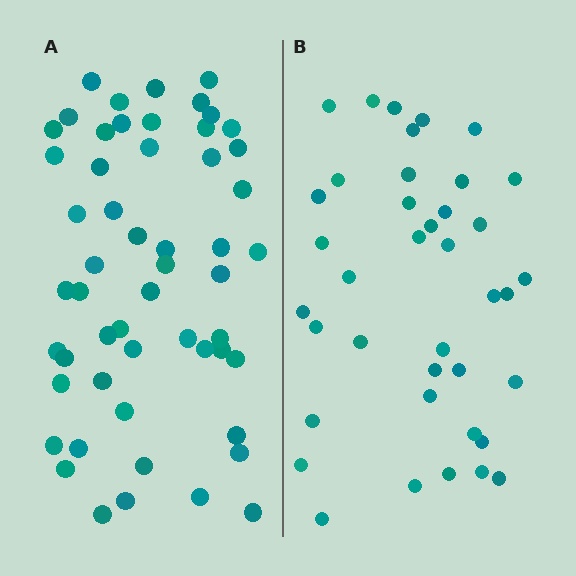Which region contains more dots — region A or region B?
Region A (the left region) has more dots.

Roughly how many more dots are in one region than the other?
Region A has approximately 15 more dots than region B.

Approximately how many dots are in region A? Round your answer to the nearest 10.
About 50 dots. (The exact count is 54, which rounds to 50.)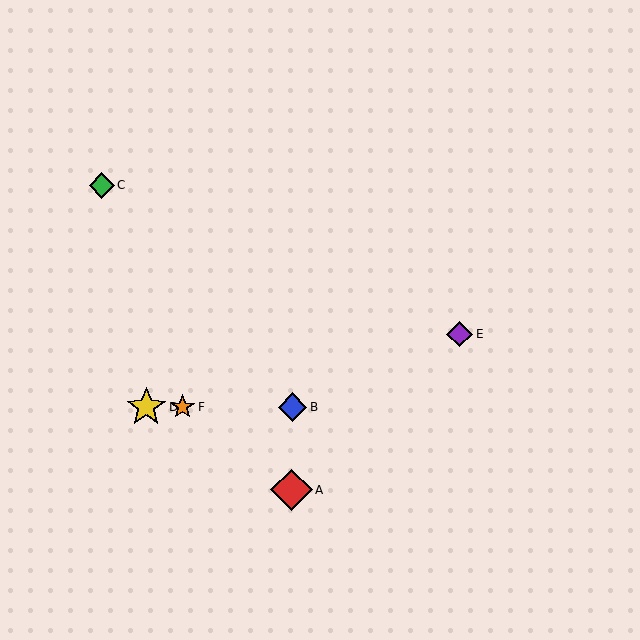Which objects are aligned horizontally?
Objects B, D, F are aligned horizontally.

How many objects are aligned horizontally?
3 objects (B, D, F) are aligned horizontally.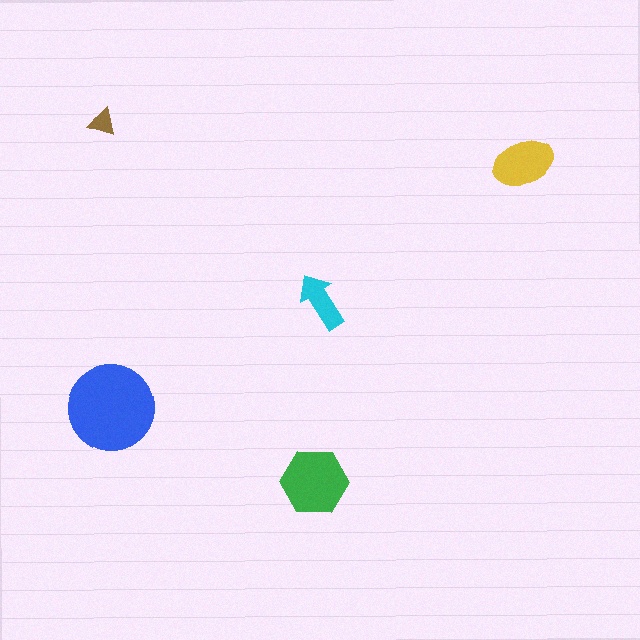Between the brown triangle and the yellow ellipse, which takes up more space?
The yellow ellipse.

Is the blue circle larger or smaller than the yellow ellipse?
Larger.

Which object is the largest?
The blue circle.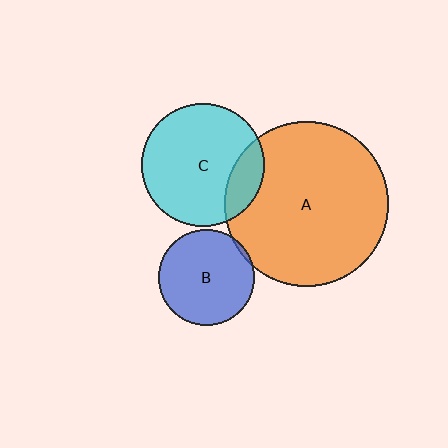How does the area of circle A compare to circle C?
Approximately 1.8 times.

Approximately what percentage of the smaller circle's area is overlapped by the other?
Approximately 15%.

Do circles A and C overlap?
Yes.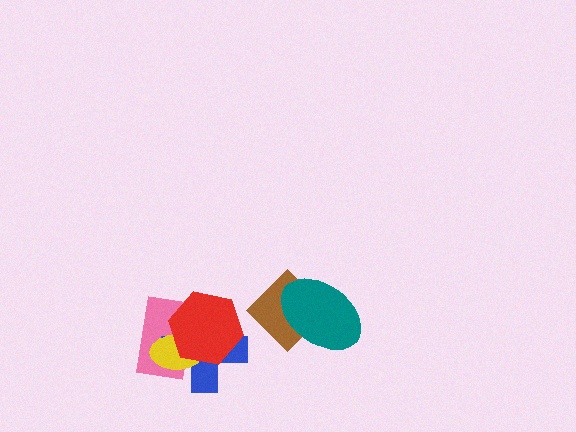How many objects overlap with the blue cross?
3 objects overlap with the blue cross.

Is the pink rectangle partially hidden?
Yes, it is partially covered by another shape.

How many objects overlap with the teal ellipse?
1 object overlaps with the teal ellipse.